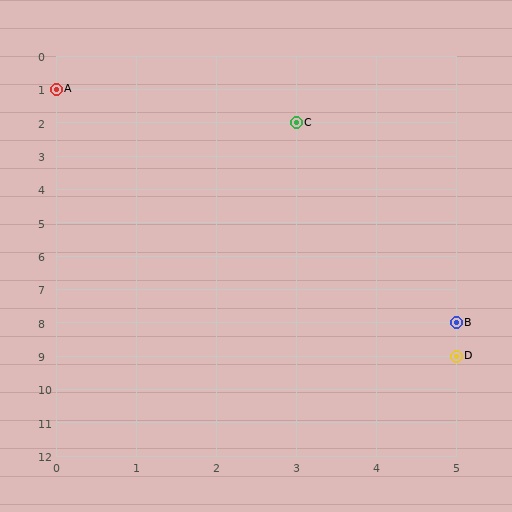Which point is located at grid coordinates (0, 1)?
Point A is at (0, 1).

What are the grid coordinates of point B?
Point B is at grid coordinates (5, 8).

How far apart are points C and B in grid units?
Points C and B are 2 columns and 6 rows apart (about 6.3 grid units diagonally).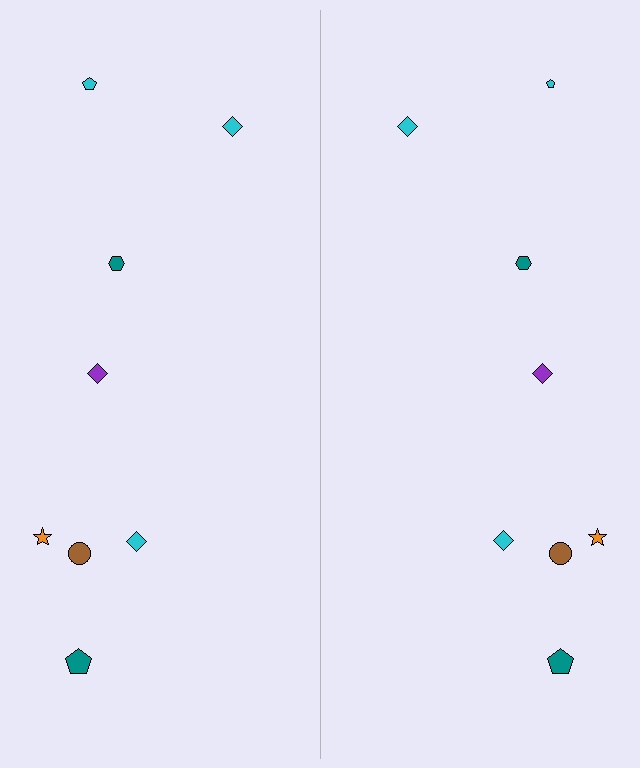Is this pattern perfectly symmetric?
No, the pattern is not perfectly symmetric. The cyan pentagon on the right side has a different size than its mirror counterpart.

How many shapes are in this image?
There are 16 shapes in this image.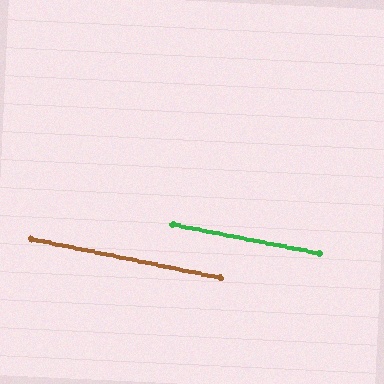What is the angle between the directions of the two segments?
Approximately 1 degree.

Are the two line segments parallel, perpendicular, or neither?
Parallel — their directions differ by only 0.8°.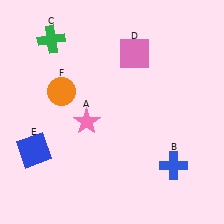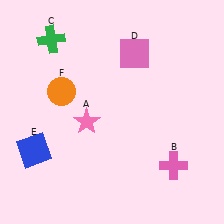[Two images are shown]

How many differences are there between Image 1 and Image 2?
There is 1 difference between the two images.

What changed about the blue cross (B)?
In Image 1, B is blue. In Image 2, it changed to pink.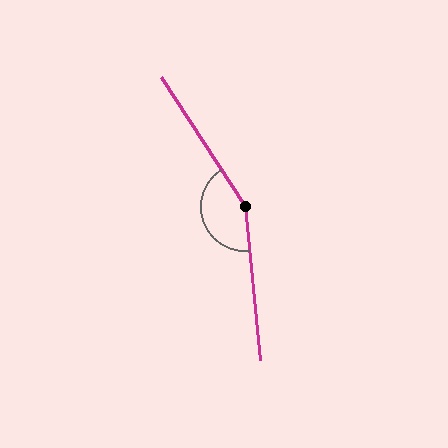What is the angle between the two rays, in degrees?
Approximately 153 degrees.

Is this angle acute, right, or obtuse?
It is obtuse.